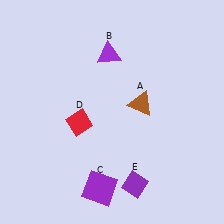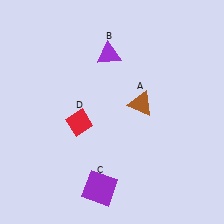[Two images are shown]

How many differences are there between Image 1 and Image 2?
There is 1 difference between the two images.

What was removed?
The purple diamond (E) was removed in Image 2.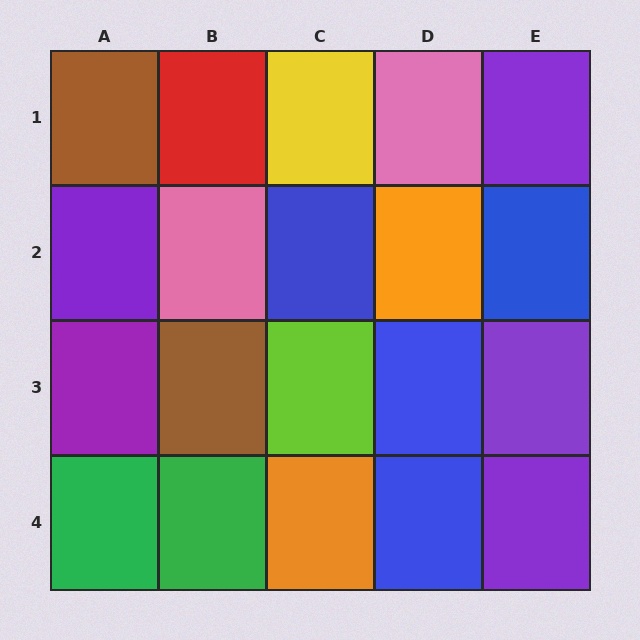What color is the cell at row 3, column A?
Purple.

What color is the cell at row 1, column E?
Purple.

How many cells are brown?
2 cells are brown.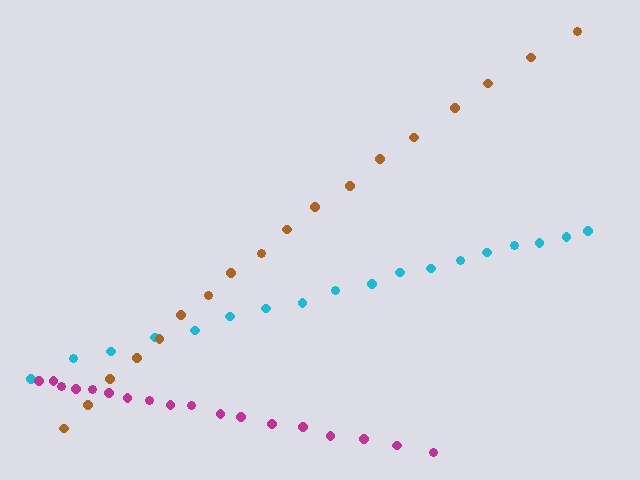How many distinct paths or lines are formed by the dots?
There are 3 distinct paths.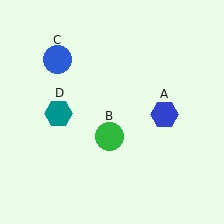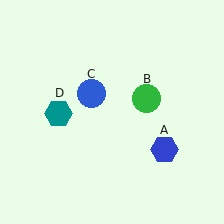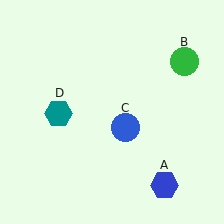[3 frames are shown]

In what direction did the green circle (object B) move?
The green circle (object B) moved up and to the right.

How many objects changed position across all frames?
3 objects changed position: blue hexagon (object A), green circle (object B), blue circle (object C).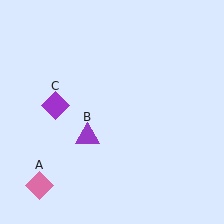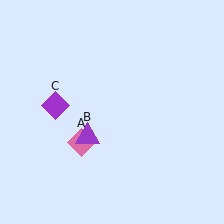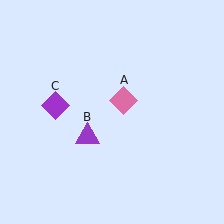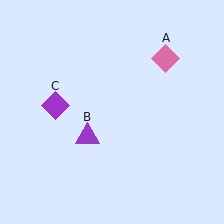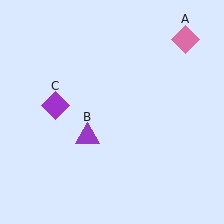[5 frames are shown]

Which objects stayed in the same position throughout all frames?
Purple triangle (object B) and purple diamond (object C) remained stationary.